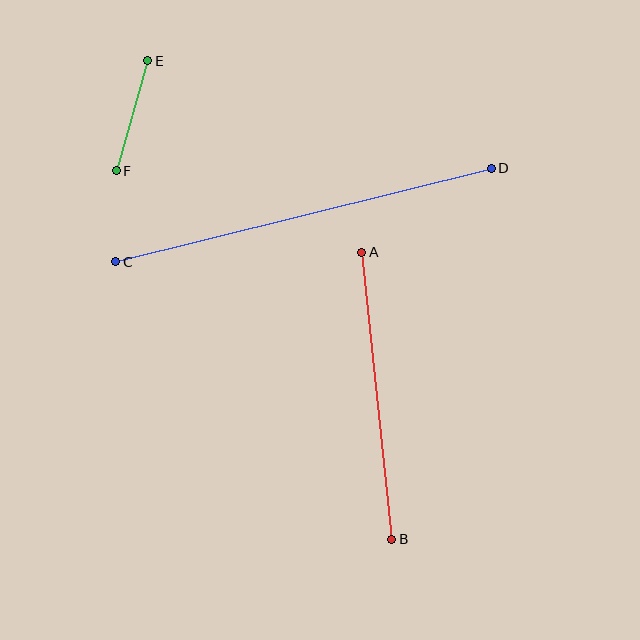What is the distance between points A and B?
The distance is approximately 289 pixels.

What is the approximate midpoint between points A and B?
The midpoint is at approximately (377, 396) pixels.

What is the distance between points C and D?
The distance is approximately 387 pixels.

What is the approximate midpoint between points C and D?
The midpoint is at approximately (303, 215) pixels.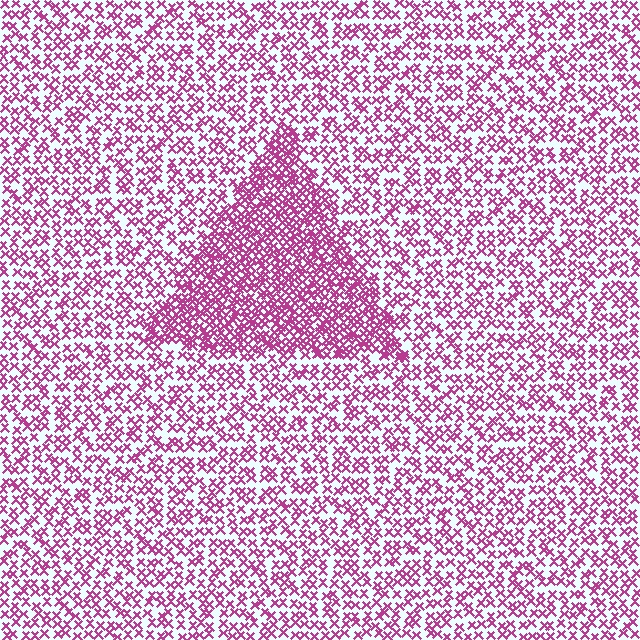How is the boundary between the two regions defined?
The boundary is defined by a change in element density (approximately 2.0x ratio). All elements are the same color, size, and shape.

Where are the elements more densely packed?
The elements are more densely packed inside the triangle boundary.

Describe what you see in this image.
The image contains small magenta elements arranged at two different densities. A triangle-shaped region is visible where the elements are more densely packed than the surrounding area.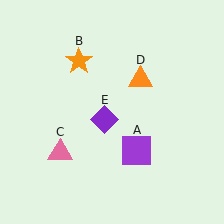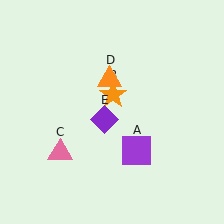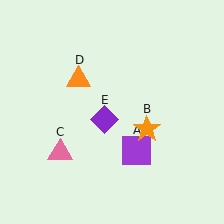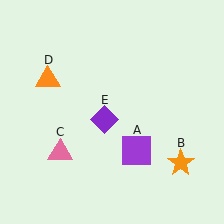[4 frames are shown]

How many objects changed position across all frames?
2 objects changed position: orange star (object B), orange triangle (object D).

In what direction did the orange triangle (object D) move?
The orange triangle (object D) moved left.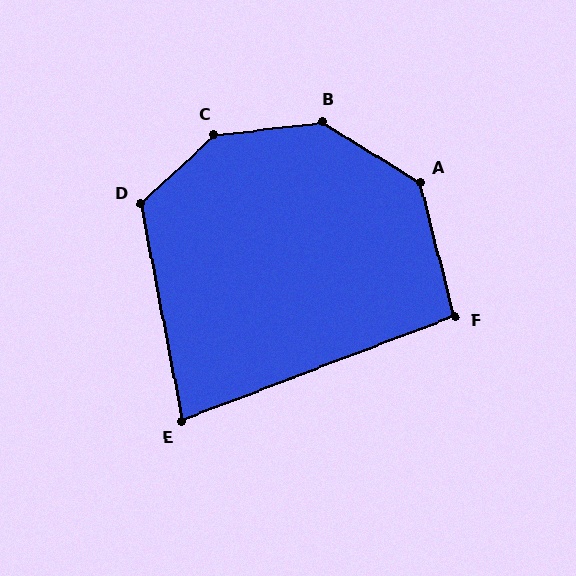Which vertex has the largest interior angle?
C, at approximately 144 degrees.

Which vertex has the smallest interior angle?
E, at approximately 80 degrees.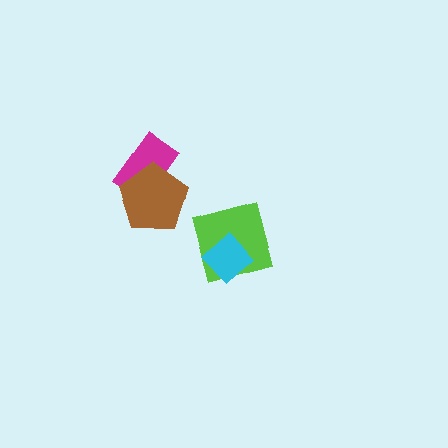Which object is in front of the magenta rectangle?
The brown pentagon is in front of the magenta rectangle.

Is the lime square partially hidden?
Yes, it is partially covered by another shape.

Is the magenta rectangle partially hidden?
Yes, it is partially covered by another shape.